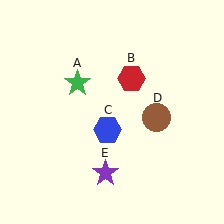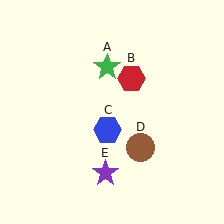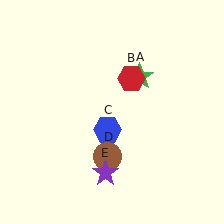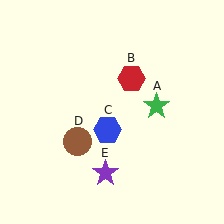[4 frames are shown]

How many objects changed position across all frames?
2 objects changed position: green star (object A), brown circle (object D).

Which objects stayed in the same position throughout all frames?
Red hexagon (object B) and blue hexagon (object C) and purple star (object E) remained stationary.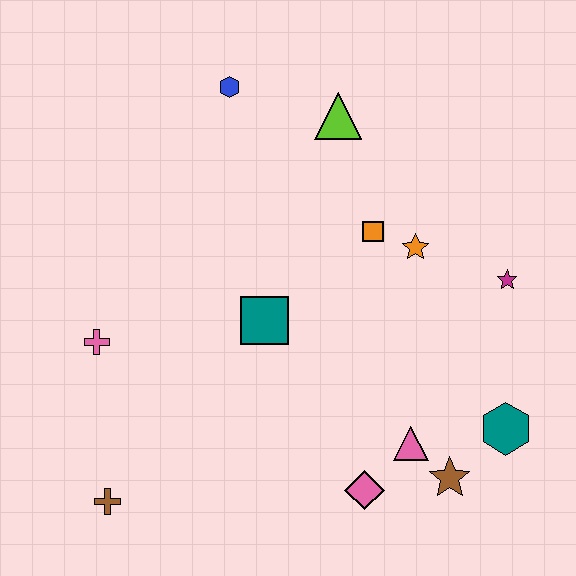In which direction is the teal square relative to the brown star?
The teal square is to the left of the brown star.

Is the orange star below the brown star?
No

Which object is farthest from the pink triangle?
The blue hexagon is farthest from the pink triangle.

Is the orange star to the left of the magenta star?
Yes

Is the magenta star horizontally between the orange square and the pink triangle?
No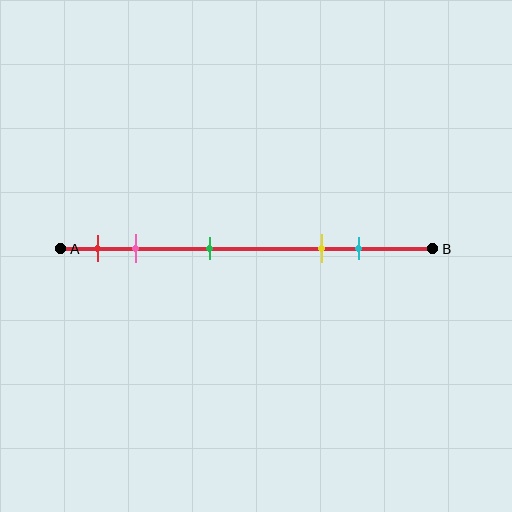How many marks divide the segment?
There are 5 marks dividing the segment.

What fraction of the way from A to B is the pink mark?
The pink mark is approximately 20% (0.2) of the way from A to B.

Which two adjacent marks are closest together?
The red and pink marks are the closest adjacent pair.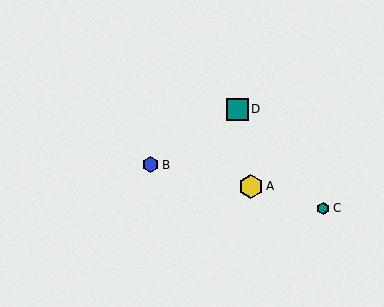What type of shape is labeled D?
Shape D is a teal square.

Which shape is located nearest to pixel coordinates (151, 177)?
The blue hexagon (labeled B) at (150, 165) is nearest to that location.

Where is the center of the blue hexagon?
The center of the blue hexagon is at (150, 165).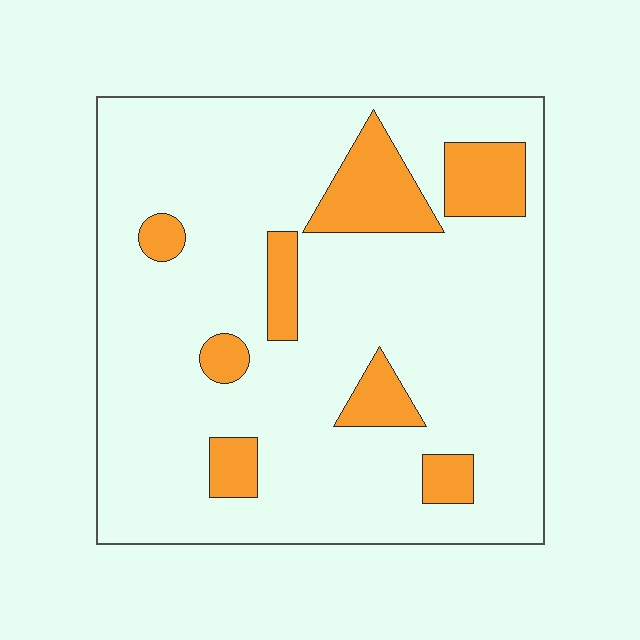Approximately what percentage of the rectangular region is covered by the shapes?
Approximately 15%.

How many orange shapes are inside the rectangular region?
8.